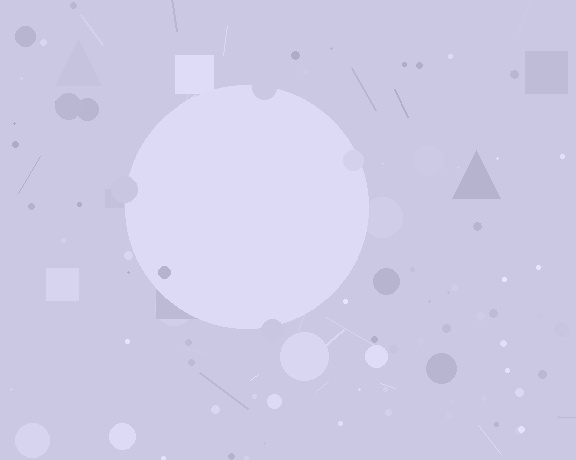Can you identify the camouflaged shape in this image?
The camouflaged shape is a circle.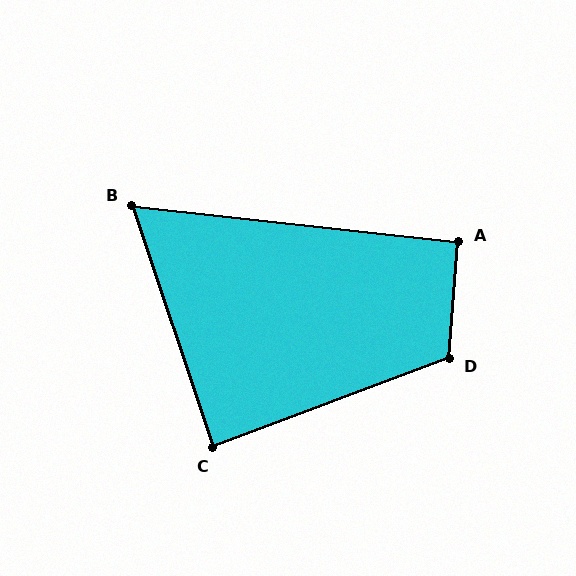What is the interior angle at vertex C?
Approximately 88 degrees (approximately right).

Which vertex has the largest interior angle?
D, at approximately 115 degrees.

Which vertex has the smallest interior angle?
B, at approximately 65 degrees.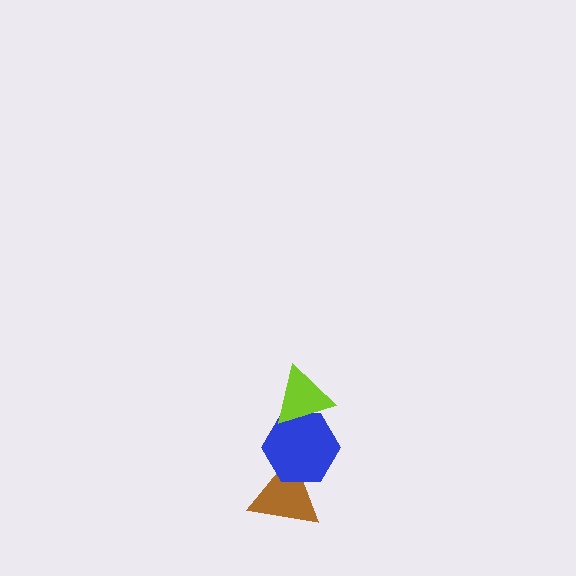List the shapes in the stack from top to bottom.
From top to bottom: the lime triangle, the blue hexagon, the brown triangle.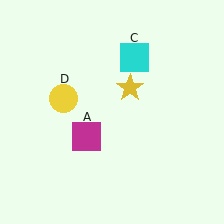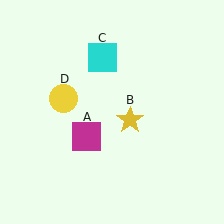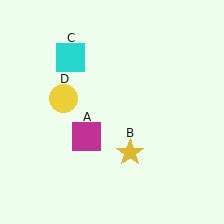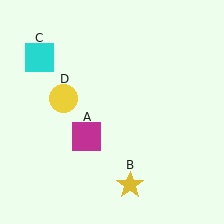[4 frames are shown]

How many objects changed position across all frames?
2 objects changed position: yellow star (object B), cyan square (object C).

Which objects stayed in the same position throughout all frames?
Magenta square (object A) and yellow circle (object D) remained stationary.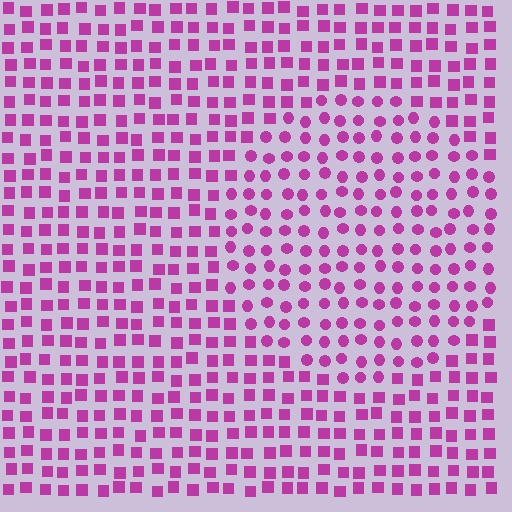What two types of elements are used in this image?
The image uses circles inside the circle region and squares outside it.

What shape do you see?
I see a circle.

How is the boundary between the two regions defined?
The boundary is defined by a change in element shape: circles inside vs. squares outside. All elements share the same color and spacing.